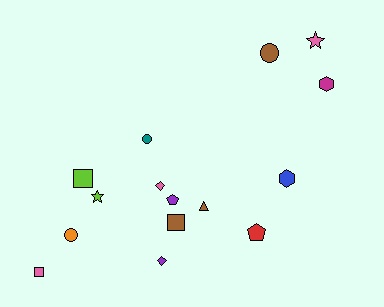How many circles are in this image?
There are 3 circles.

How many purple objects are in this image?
There are 2 purple objects.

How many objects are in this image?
There are 15 objects.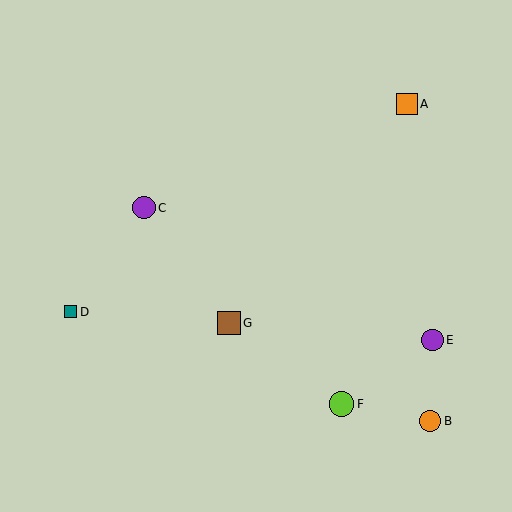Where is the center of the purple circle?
The center of the purple circle is at (144, 208).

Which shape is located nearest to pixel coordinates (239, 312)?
The brown square (labeled G) at (229, 323) is nearest to that location.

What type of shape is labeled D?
Shape D is a teal square.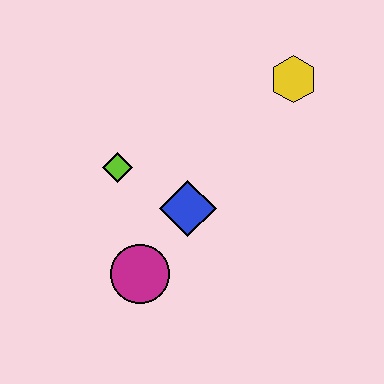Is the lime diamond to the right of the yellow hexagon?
No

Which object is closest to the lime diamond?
The blue diamond is closest to the lime diamond.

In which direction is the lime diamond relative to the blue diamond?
The lime diamond is to the left of the blue diamond.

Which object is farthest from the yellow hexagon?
The magenta circle is farthest from the yellow hexagon.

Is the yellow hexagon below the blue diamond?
No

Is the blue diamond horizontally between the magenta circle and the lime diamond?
No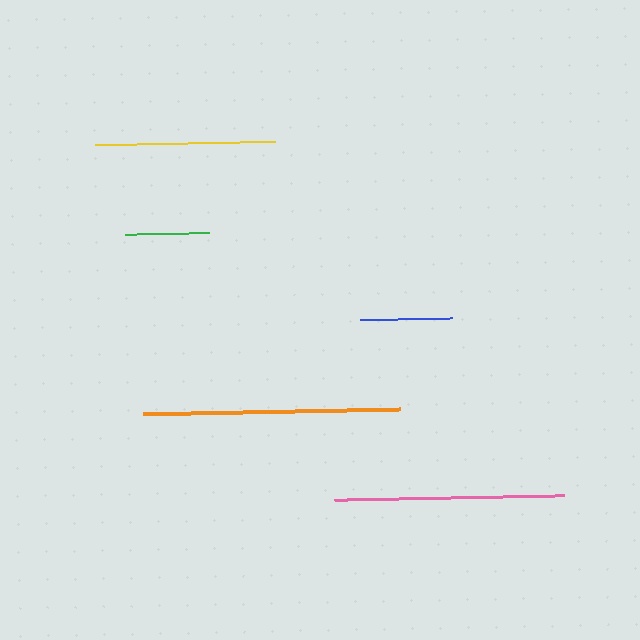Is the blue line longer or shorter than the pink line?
The pink line is longer than the blue line.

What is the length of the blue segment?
The blue segment is approximately 92 pixels long.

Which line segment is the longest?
The orange line is the longest at approximately 257 pixels.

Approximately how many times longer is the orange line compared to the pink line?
The orange line is approximately 1.1 times the length of the pink line.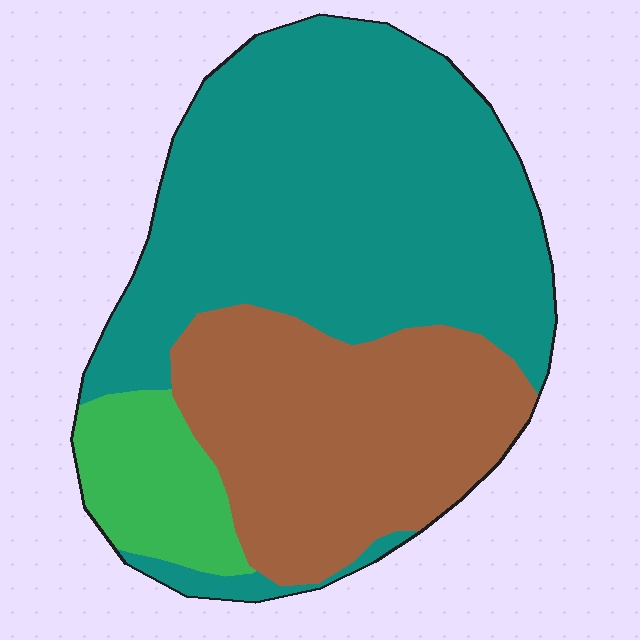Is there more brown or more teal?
Teal.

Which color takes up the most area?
Teal, at roughly 55%.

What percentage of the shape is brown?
Brown covers 33% of the shape.